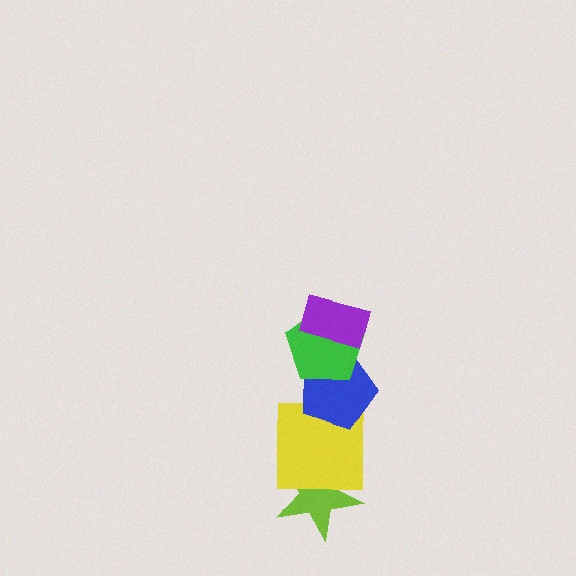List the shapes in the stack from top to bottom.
From top to bottom: the purple rectangle, the green pentagon, the blue pentagon, the yellow square, the lime star.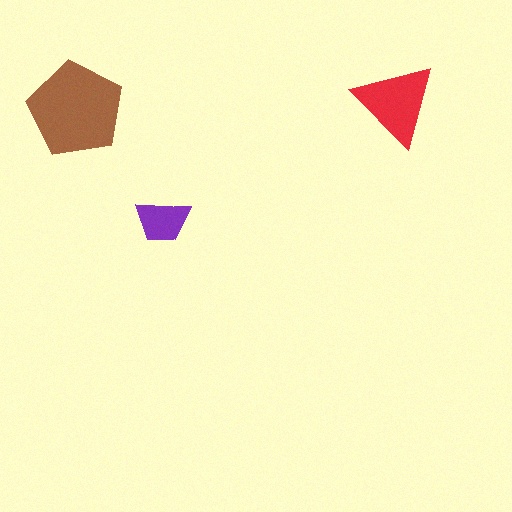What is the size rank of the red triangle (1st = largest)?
2nd.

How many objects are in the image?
There are 3 objects in the image.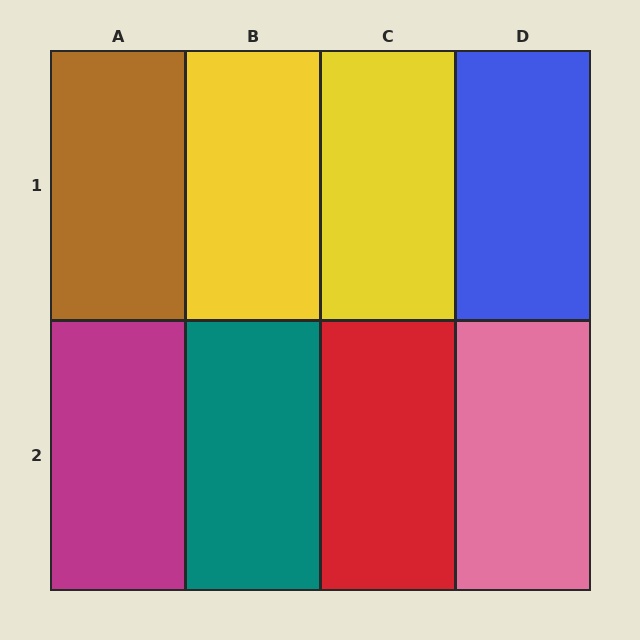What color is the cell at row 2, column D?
Pink.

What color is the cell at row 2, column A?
Magenta.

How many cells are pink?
1 cell is pink.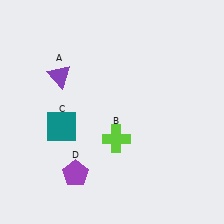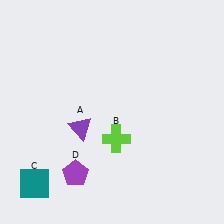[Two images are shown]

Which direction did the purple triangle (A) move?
The purple triangle (A) moved down.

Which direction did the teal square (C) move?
The teal square (C) moved down.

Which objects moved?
The objects that moved are: the purple triangle (A), the teal square (C).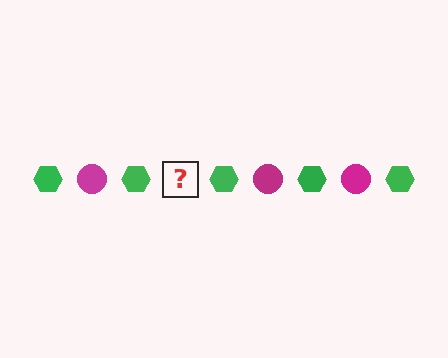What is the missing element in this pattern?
The missing element is a magenta circle.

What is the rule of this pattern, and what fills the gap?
The rule is that the pattern alternates between green hexagon and magenta circle. The gap should be filled with a magenta circle.